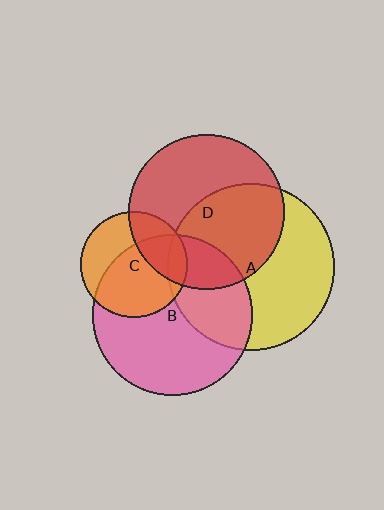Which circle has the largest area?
Circle A (yellow).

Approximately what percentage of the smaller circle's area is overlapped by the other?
Approximately 30%.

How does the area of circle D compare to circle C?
Approximately 2.1 times.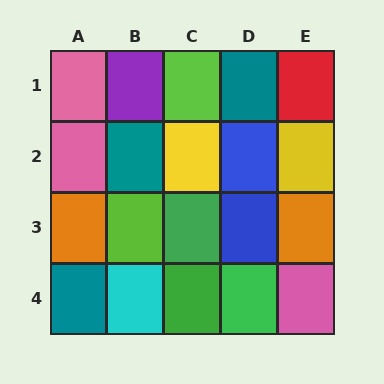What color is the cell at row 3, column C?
Green.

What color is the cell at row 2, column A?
Pink.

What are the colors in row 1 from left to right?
Pink, purple, lime, teal, red.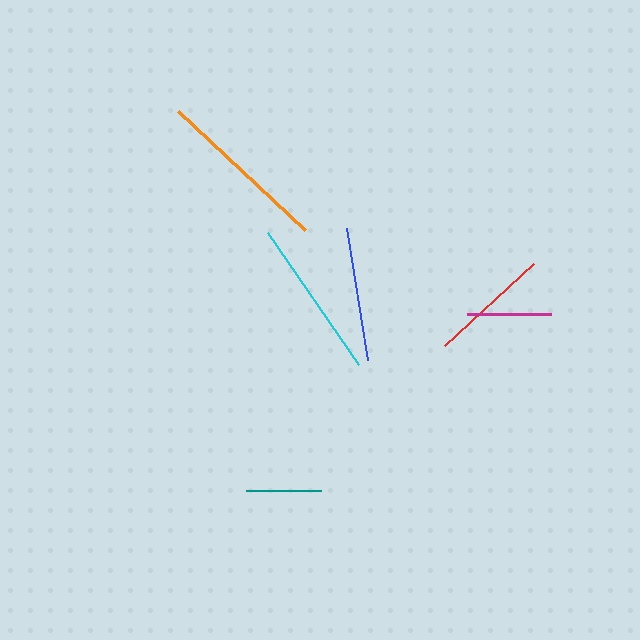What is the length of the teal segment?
The teal segment is approximately 76 pixels long.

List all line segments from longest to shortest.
From longest to shortest: orange, cyan, blue, red, magenta, teal.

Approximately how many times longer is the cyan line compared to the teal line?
The cyan line is approximately 2.1 times the length of the teal line.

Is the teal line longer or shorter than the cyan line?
The cyan line is longer than the teal line.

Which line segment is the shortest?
The teal line is the shortest at approximately 76 pixels.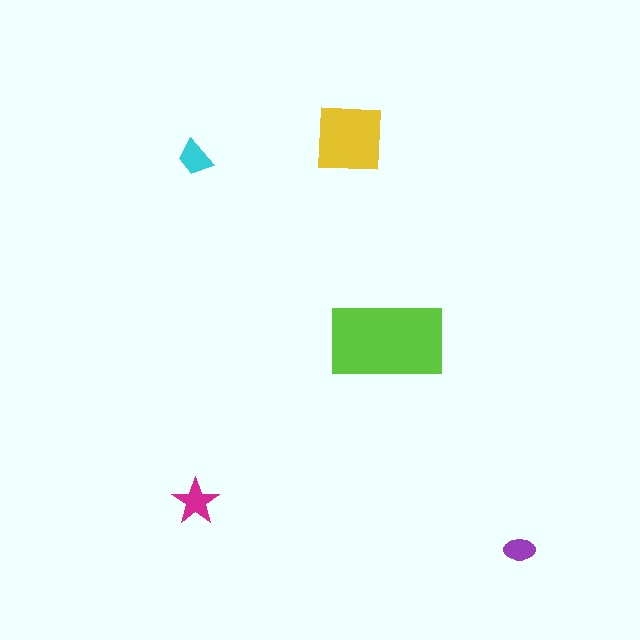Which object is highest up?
The yellow square is topmost.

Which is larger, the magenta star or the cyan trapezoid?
The magenta star.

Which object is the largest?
The lime rectangle.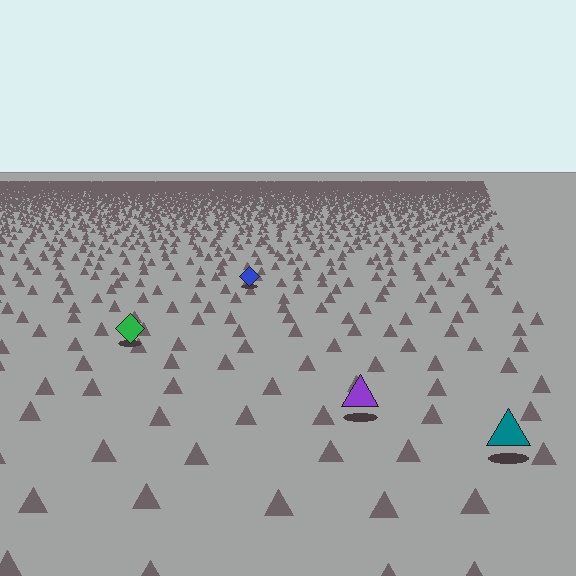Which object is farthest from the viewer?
The blue diamond is farthest from the viewer. It appears smaller and the ground texture around it is denser.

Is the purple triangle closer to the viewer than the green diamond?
Yes. The purple triangle is closer — you can tell from the texture gradient: the ground texture is coarser near it.